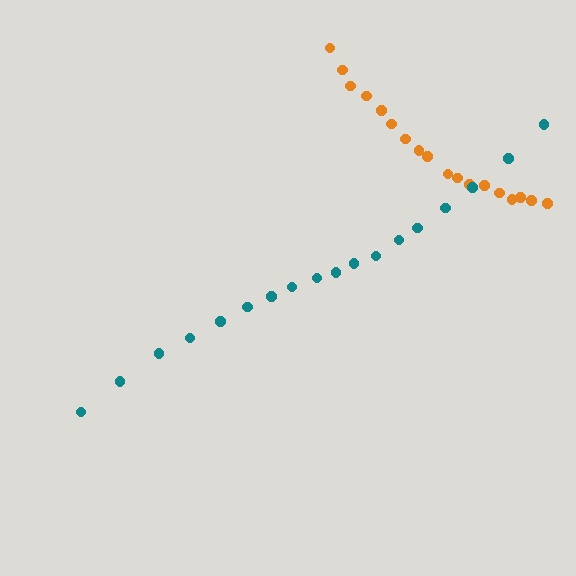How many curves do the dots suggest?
There are 2 distinct paths.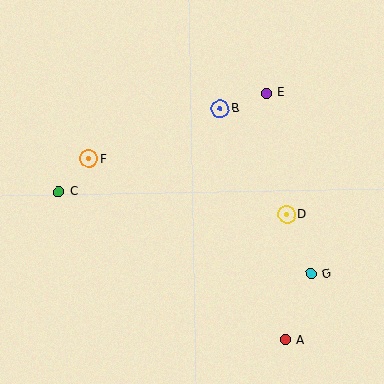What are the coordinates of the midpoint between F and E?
The midpoint between F and E is at (178, 126).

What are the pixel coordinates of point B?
Point B is at (220, 109).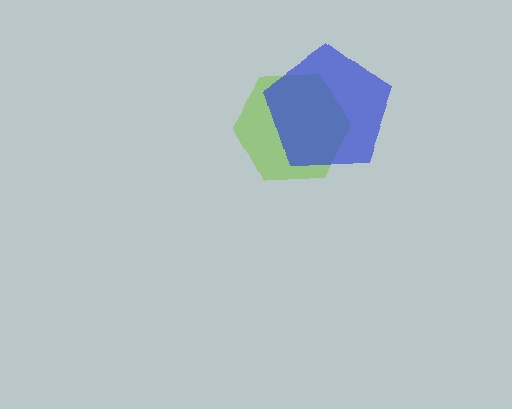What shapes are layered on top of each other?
The layered shapes are: a lime hexagon, a blue pentagon.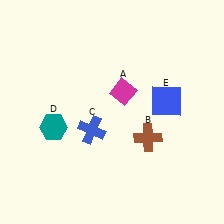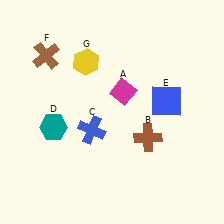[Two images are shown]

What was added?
A brown cross (F), a yellow hexagon (G) were added in Image 2.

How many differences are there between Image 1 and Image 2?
There are 2 differences between the two images.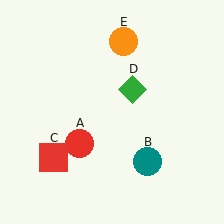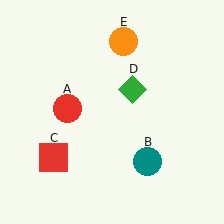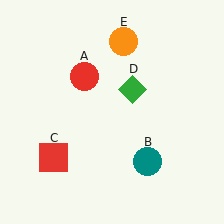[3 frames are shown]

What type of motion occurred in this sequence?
The red circle (object A) rotated clockwise around the center of the scene.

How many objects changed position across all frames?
1 object changed position: red circle (object A).